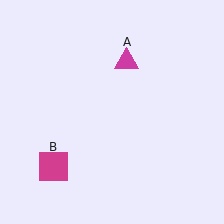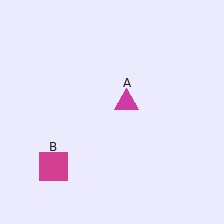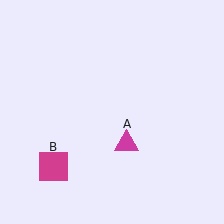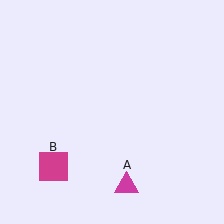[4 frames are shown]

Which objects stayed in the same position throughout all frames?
Magenta square (object B) remained stationary.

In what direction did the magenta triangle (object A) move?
The magenta triangle (object A) moved down.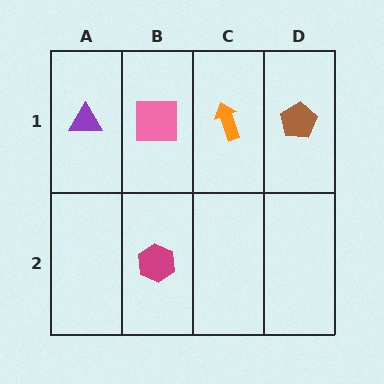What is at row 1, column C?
An orange arrow.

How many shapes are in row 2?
1 shape.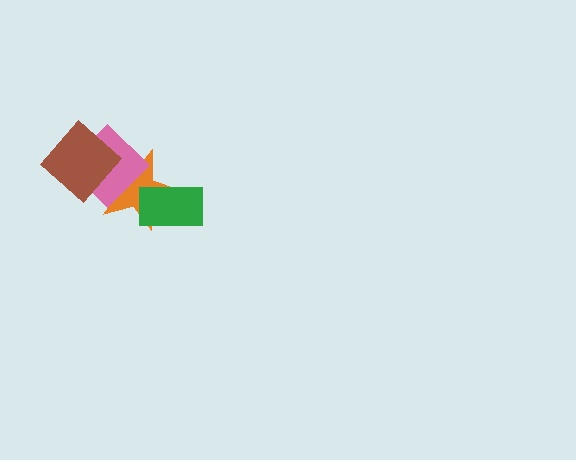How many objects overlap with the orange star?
3 objects overlap with the orange star.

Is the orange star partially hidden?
Yes, it is partially covered by another shape.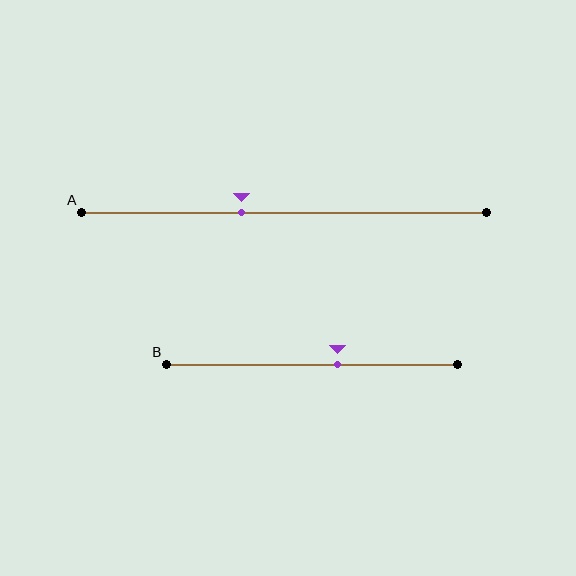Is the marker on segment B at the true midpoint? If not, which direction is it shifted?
No, the marker on segment B is shifted to the right by about 9% of the segment length.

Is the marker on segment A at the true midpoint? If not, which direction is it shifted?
No, the marker on segment A is shifted to the left by about 11% of the segment length.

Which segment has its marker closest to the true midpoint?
Segment B has its marker closest to the true midpoint.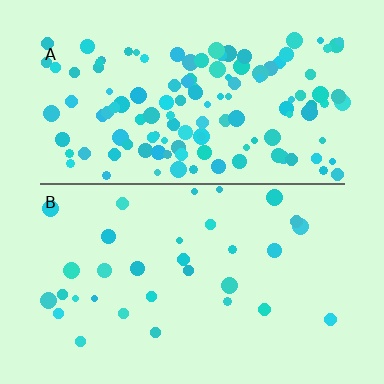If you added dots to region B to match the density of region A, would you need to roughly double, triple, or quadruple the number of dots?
Approximately quadruple.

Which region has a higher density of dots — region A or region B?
A (the top).